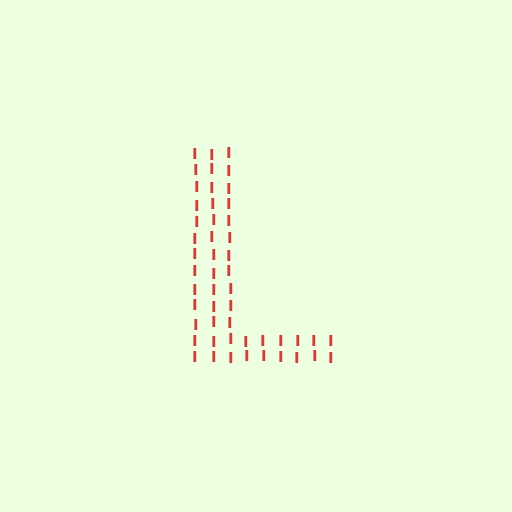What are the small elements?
The small elements are letter I's.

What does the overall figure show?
The overall figure shows the letter L.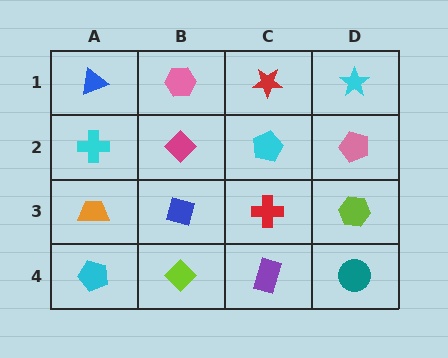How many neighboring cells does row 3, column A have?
3.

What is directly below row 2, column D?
A lime hexagon.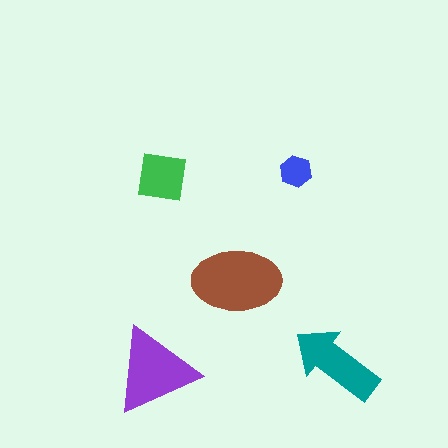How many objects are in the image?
There are 5 objects in the image.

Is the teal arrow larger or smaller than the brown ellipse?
Smaller.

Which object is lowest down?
The purple triangle is bottommost.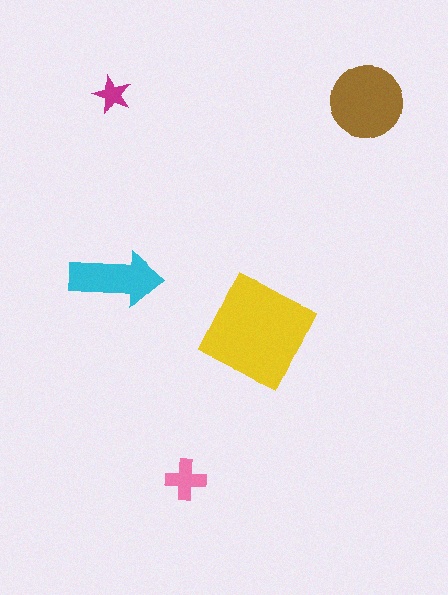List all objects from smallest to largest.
The magenta star, the pink cross, the cyan arrow, the brown circle, the yellow diamond.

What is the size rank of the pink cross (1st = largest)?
4th.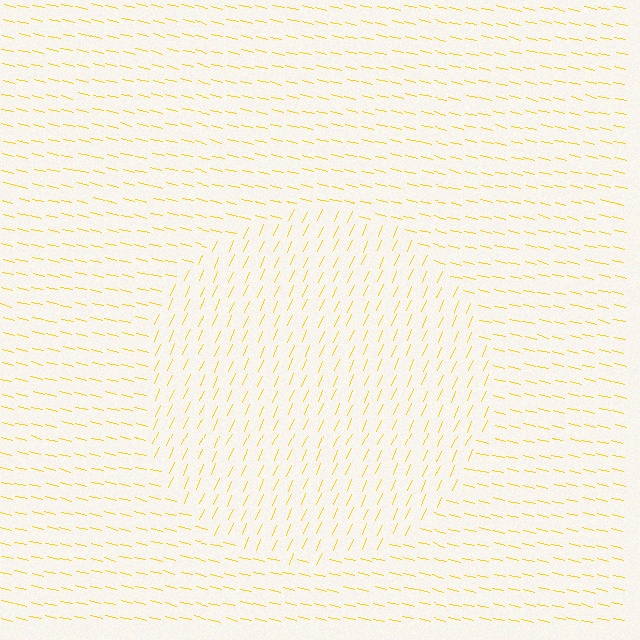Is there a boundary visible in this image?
Yes, there is a texture boundary formed by a change in line orientation.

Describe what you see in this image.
The image is filled with small yellow line segments. A circle region in the image has lines oriented differently from the surrounding lines, creating a visible texture boundary.